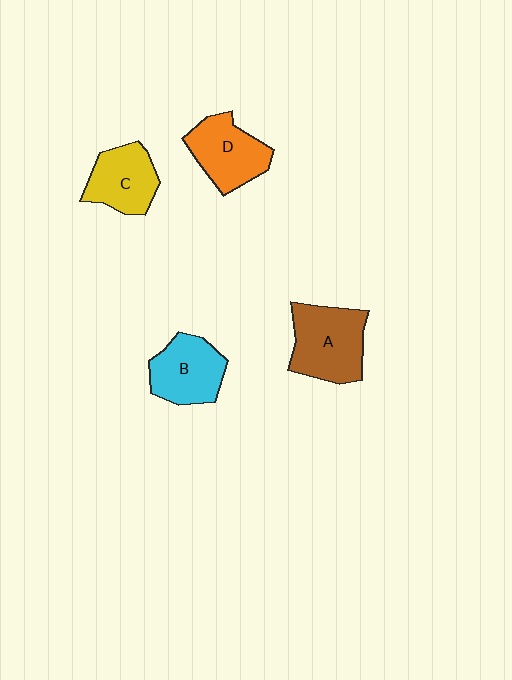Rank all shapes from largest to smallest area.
From largest to smallest: A (brown), D (orange), B (cyan), C (yellow).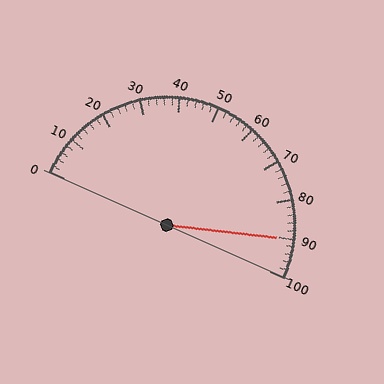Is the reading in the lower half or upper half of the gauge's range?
The reading is in the upper half of the range (0 to 100).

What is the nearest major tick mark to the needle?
The nearest major tick mark is 90.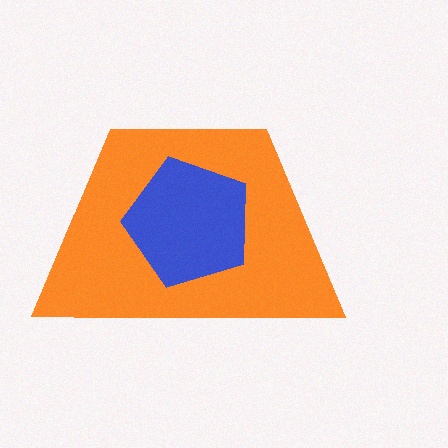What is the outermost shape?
The orange trapezoid.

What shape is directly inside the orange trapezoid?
The blue pentagon.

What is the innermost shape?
The blue pentagon.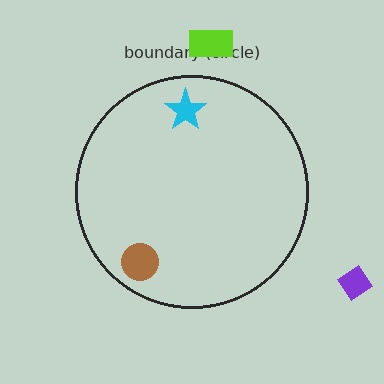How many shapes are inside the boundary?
2 inside, 2 outside.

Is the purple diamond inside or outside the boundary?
Outside.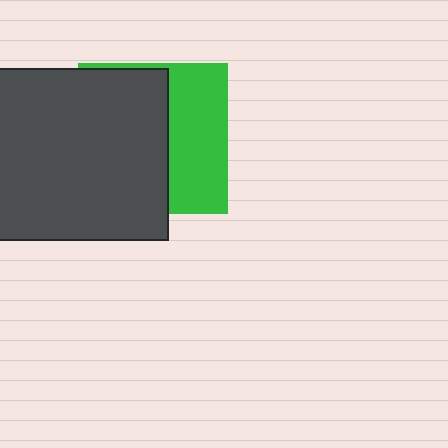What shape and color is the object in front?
The object in front is a dark gray square.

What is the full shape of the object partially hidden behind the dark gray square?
The partially hidden object is a green square.